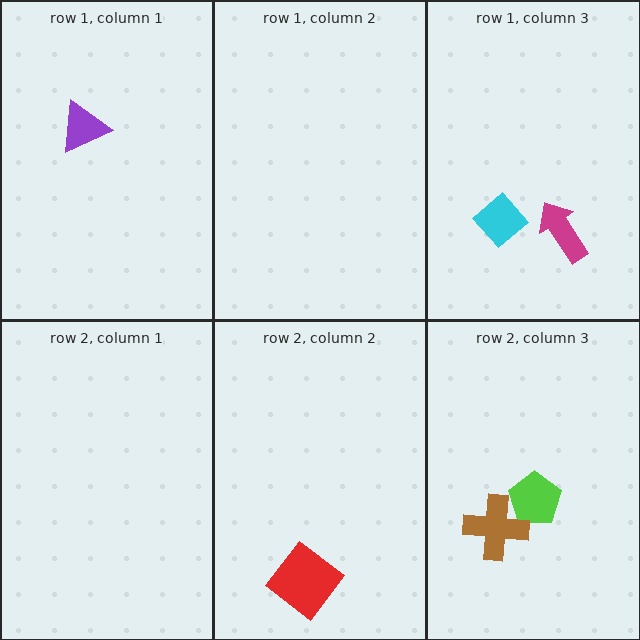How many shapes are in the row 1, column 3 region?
2.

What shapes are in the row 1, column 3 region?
The magenta arrow, the cyan diamond.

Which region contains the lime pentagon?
The row 2, column 3 region.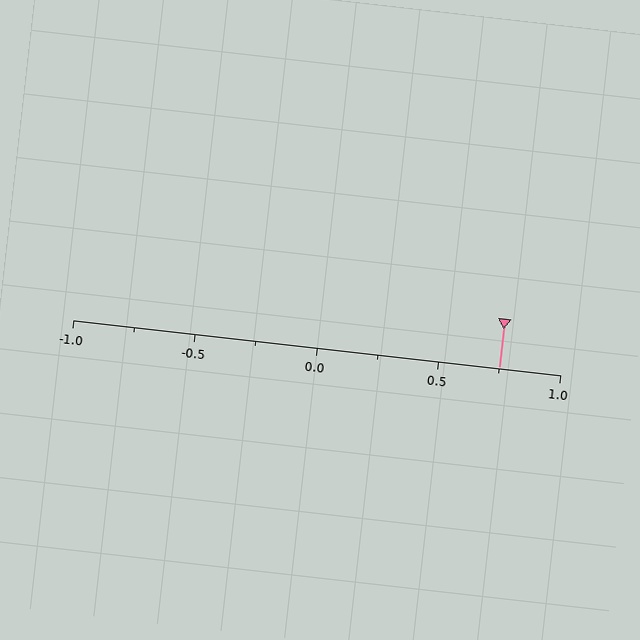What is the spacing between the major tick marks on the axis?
The major ticks are spaced 0.5 apart.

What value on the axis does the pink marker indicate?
The marker indicates approximately 0.75.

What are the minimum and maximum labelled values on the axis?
The axis runs from -1.0 to 1.0.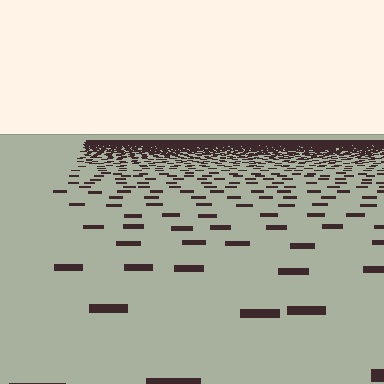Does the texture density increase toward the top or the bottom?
Density increases toward the top.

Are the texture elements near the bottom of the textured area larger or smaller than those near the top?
Larger. Near the bottom, elements are closer to the viewer and appear at a bigger on-screen size.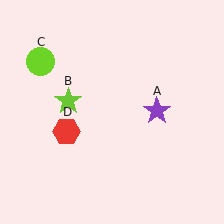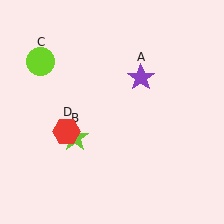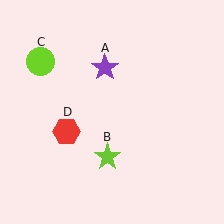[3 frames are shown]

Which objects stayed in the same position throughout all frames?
Lime circle (object C) and red hexagon (object D) remained stationary.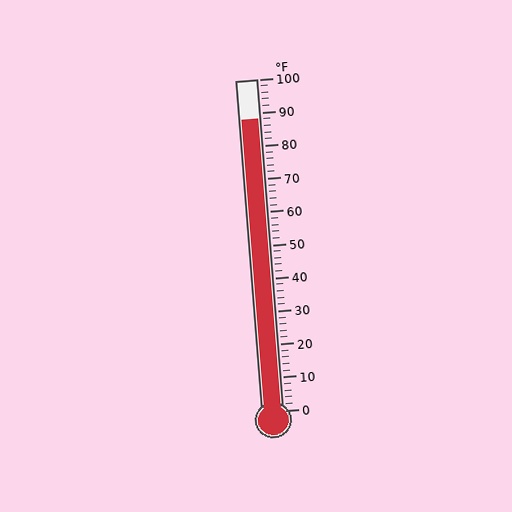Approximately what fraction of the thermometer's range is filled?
The thermometer is filled to approximately 90% of its range.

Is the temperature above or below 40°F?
The temperature is above 40°F.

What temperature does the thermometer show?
The thermometer shows approximately 88°F.